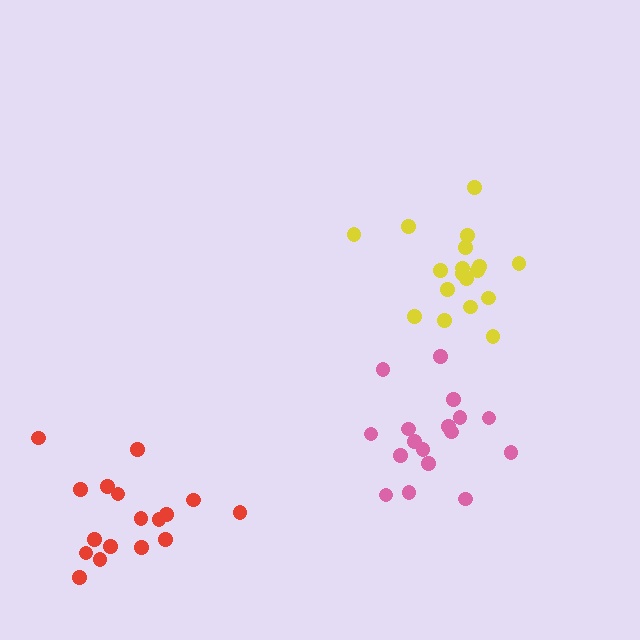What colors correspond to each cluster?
The clusters are colored: pink, red, yellow.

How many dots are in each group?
Group 1: 17 dots, Group 2: 17 dots, Group 3: 18 dots (52 total).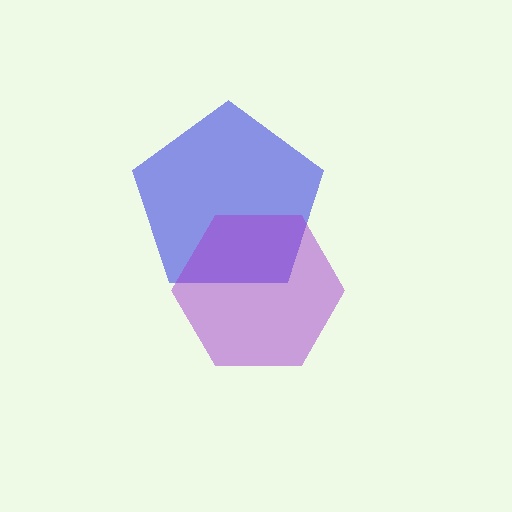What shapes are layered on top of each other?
The layered shapes are: a blue pentagon, a purple hexagon.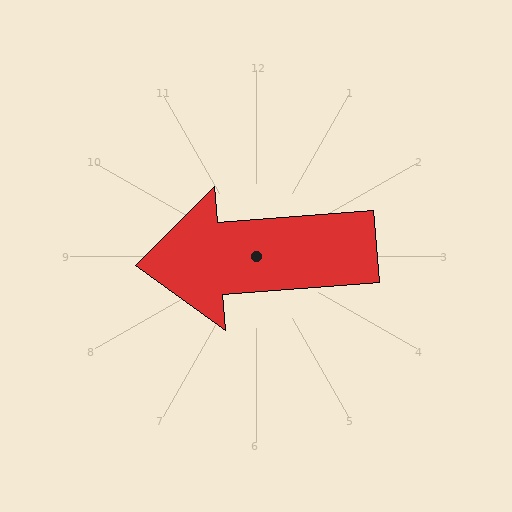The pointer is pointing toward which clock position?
Roughly 9 o'clock.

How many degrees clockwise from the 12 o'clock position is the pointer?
Approximately 265 degrees.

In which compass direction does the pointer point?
West.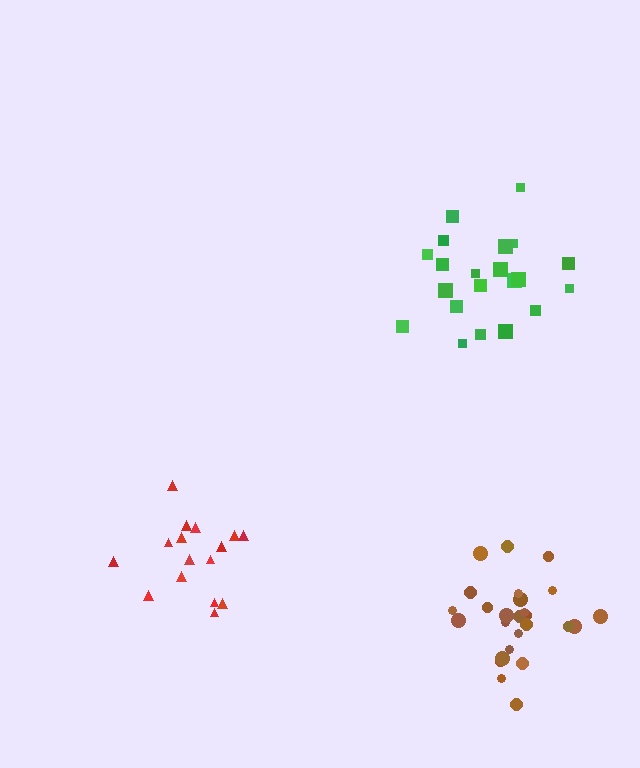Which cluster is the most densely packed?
Brown.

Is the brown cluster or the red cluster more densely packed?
Brown.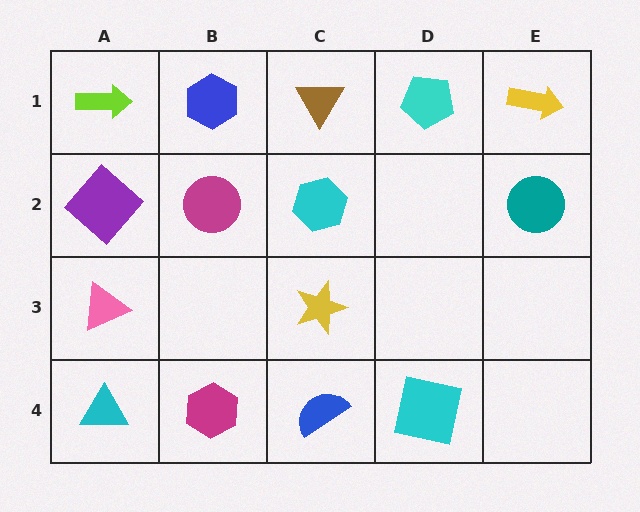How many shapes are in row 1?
5 shapes.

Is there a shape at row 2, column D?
No, that cell is empty.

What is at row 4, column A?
A cyan triangle.